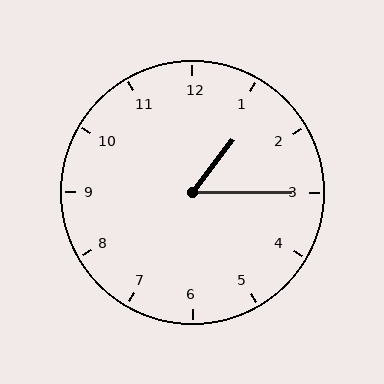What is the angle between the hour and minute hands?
Approximately 52 degrees.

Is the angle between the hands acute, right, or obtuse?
It is acute.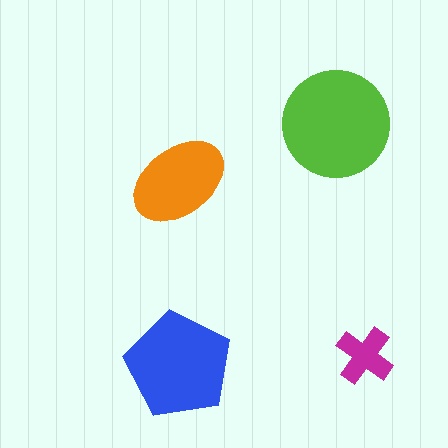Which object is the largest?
The lime circle.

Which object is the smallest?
The magenta cross.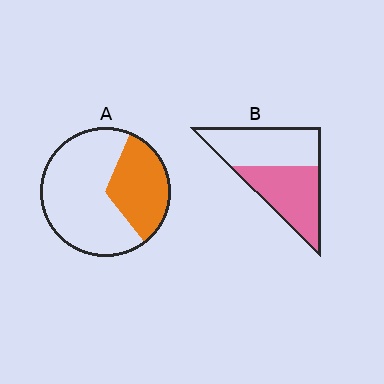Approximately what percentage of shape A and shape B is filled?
A is approximately 35% and B is approximately 50%.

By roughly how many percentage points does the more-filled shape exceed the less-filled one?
By roughly 15 percentage points (B over A).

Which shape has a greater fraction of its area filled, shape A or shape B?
Shape B.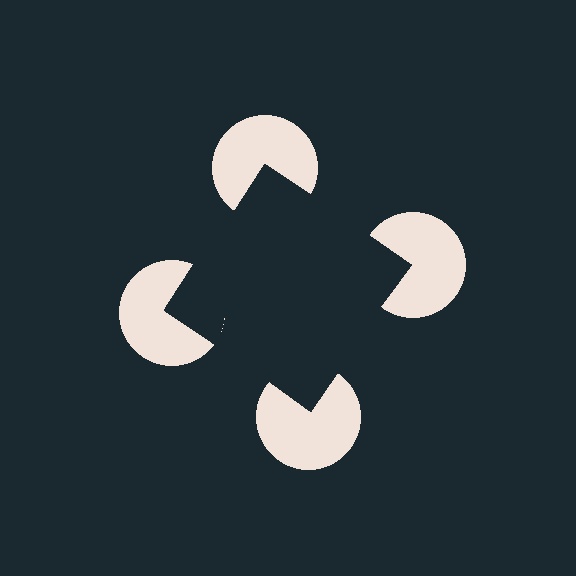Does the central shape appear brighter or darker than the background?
It typically appears slightly darker than the background, even though no actual brightness change is drawn.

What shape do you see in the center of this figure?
An illusory square — its edges are inferred from the aligned wedge cuts in the pac-man discs, not physically drawn.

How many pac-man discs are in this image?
There are 4 — one at each vertex of the illusory square.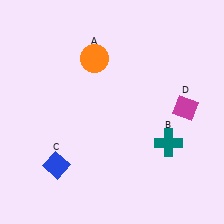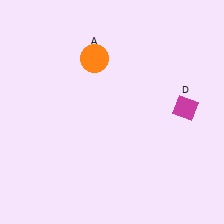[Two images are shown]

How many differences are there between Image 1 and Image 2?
There are 2 differences between the two images.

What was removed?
The blue diamond (C), the teal cross (B) were removed in Image 2.